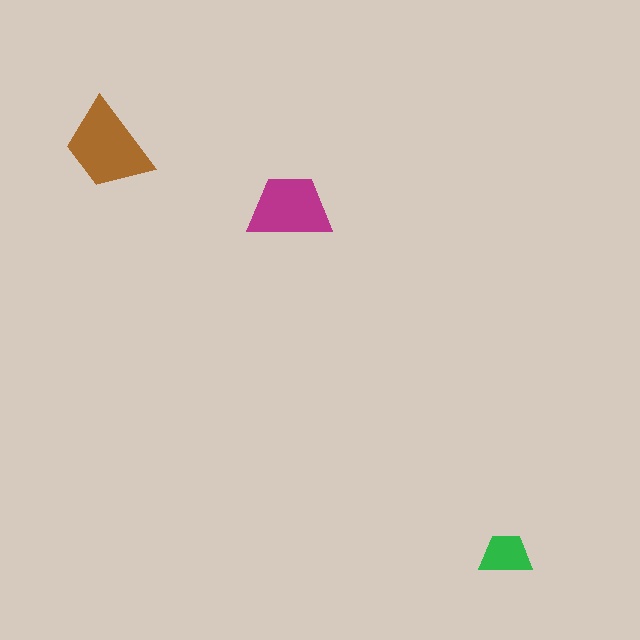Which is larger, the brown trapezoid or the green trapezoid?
The brown one.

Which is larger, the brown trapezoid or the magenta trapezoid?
The brown one.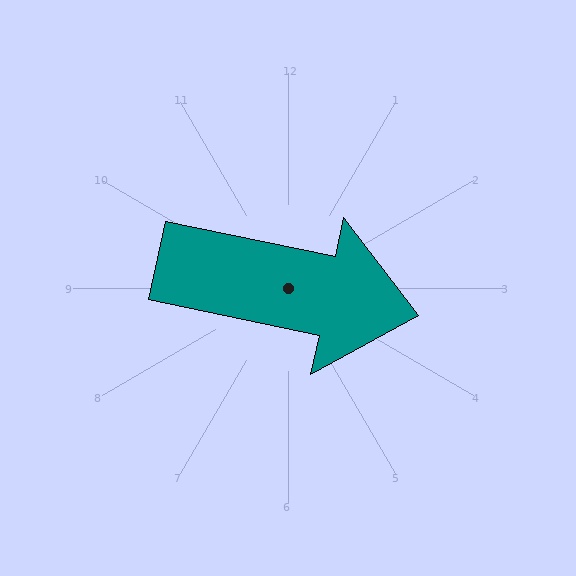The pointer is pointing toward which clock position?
Roughly 3 o'clock.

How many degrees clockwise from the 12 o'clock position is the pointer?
Approximately 102 degrees.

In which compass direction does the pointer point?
East.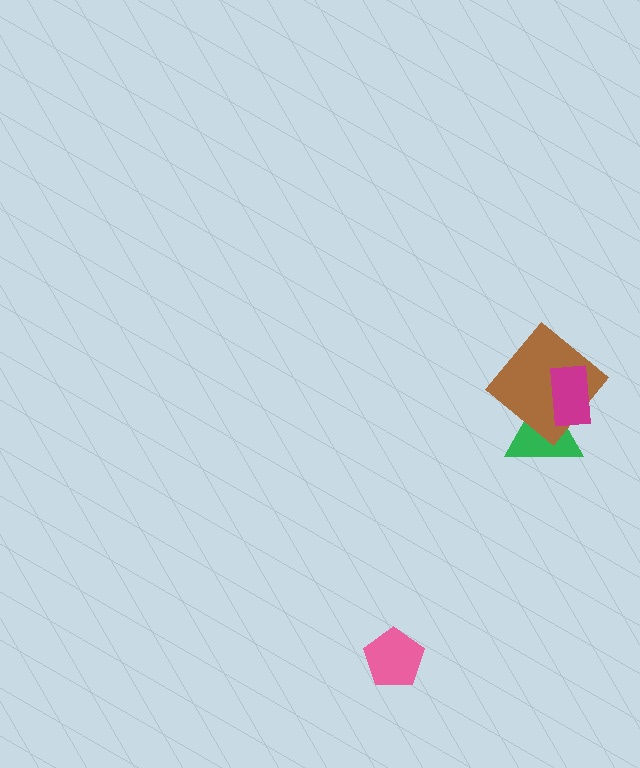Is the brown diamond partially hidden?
Yes, it is partially covered by another shape.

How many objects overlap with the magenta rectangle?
2 objects overlap with the magenta rectangle.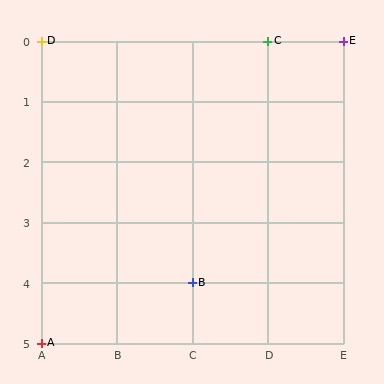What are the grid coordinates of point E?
Point E is at grid coordinates (E, 0).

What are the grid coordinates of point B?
Point B is at grid coordinates (C, 4).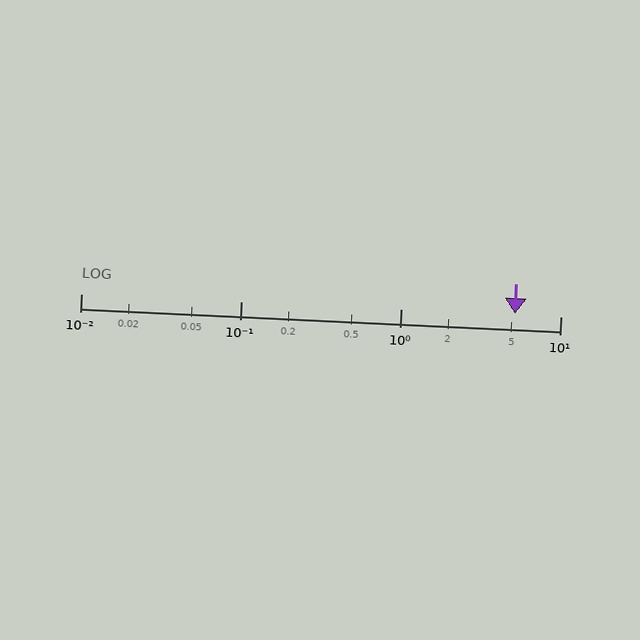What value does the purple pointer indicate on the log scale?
The pointer indicates approximately 5.2.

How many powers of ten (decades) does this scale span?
The scale spans 3 decades, from 0.01 to 10.